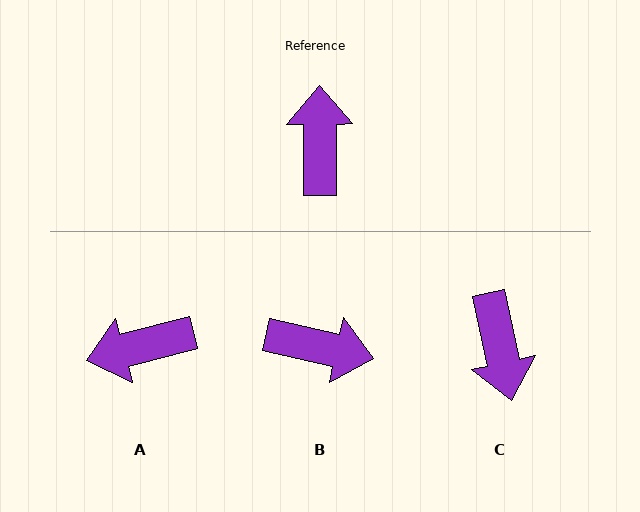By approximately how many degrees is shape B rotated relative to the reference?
Approximately 103 degrees clockwise.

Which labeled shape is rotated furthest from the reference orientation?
C, about 168 degrees away.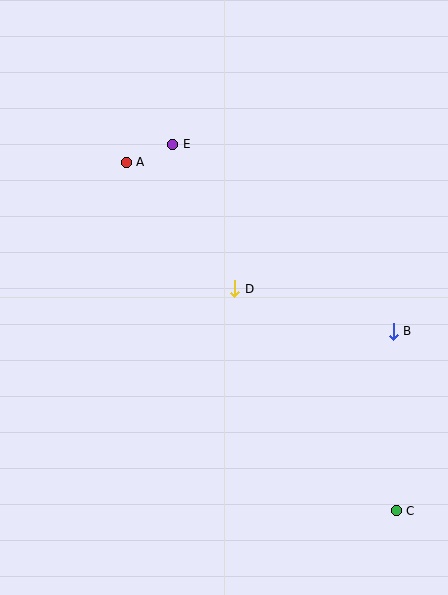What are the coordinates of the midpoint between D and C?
The midpoint between D and C is at (315, 400).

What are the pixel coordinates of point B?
Point B is at (393, 331).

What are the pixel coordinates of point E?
Point E is at (173, 144).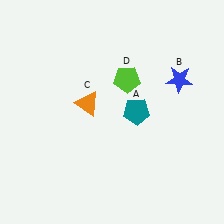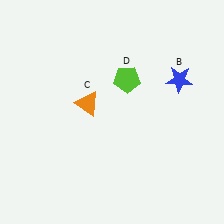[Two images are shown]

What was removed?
The teal pentagon (A) was removed in Image 2.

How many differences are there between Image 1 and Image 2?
There is 1 difference between the two images.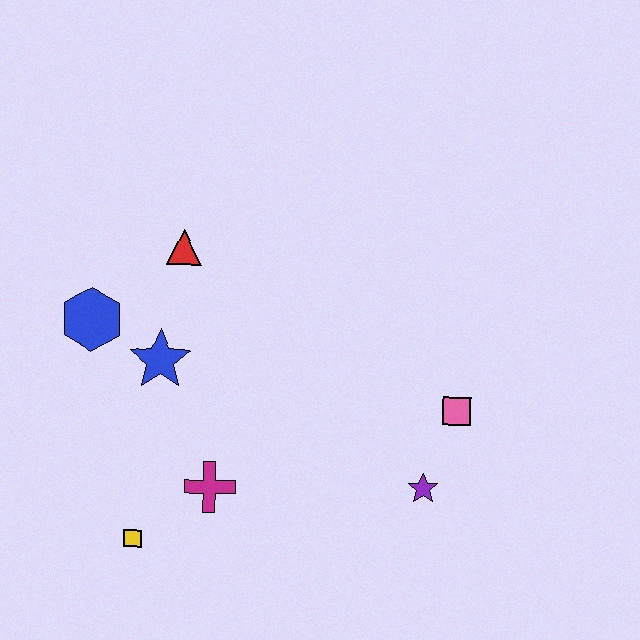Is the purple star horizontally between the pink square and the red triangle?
Yes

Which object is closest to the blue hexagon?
The blue star is closest to the blue hexagon.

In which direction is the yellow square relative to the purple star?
The yellow square is to the left of the purple star.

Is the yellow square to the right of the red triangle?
No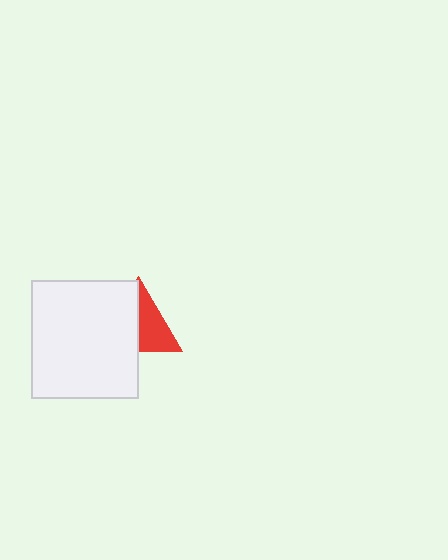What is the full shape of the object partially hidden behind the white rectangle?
The partially hidden object is a red triangle.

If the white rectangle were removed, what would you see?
You would see the complete red triangle.